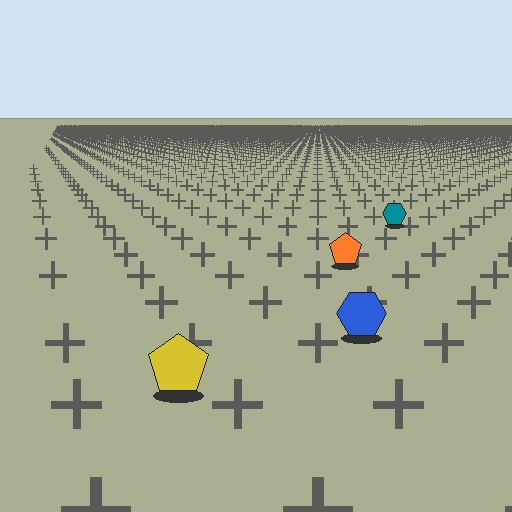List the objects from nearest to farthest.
From nearest to farthest: the yellow pentagon, the blue hexagon, the orange pentagon, the teal hexagon.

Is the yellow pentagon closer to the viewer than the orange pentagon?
Yes. The yellow pentagon is closer — you can tell from the texture gradient: the ground texture is coarser near it.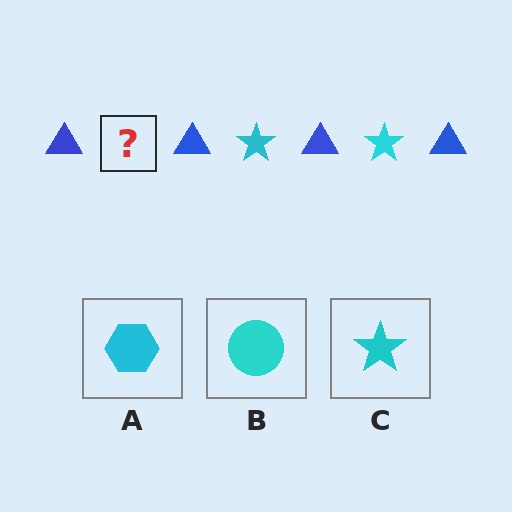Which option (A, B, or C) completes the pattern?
C.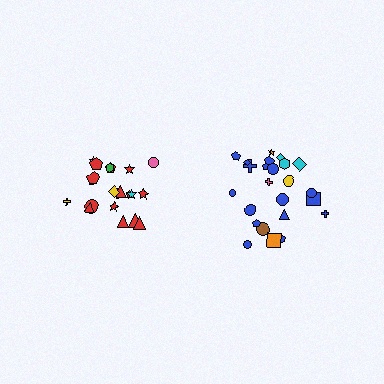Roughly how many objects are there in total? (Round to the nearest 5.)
Roughly 45 objects in total.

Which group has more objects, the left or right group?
The right group.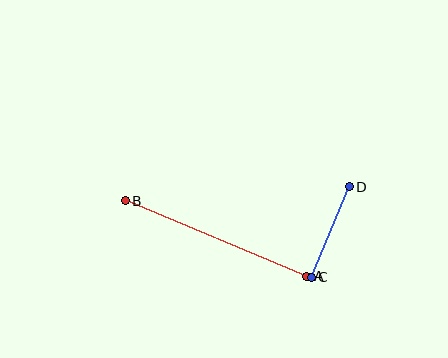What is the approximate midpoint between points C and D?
The midpoint is at approximately (330, 232) pixels.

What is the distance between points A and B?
The distance is approximately 197 pixels.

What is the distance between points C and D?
The distance is approximately 98 pixels.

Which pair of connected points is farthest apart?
Points A and B are farthest apart.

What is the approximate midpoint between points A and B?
The midpoint is at approximately (216, 238) pixels.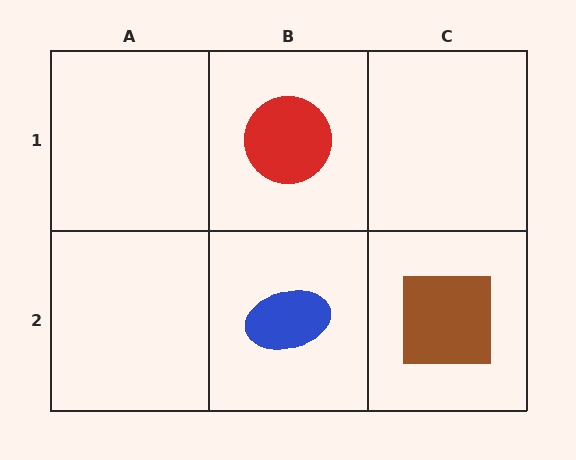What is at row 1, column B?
A red circle.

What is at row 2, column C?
A brown square.